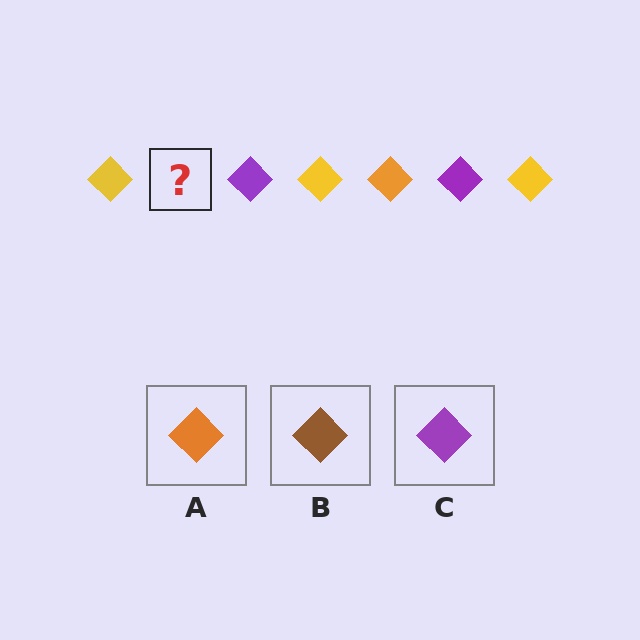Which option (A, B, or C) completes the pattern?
A.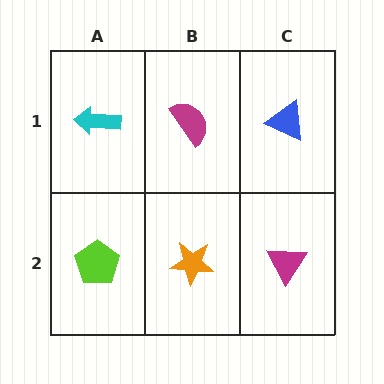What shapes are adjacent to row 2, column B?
A magenta semicircle (row 1, column B), a lime pentagon (row 2, column A), a magenta triangle (row 2, column C).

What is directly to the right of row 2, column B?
A magenta triangle.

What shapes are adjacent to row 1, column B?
An orange star (row 2, column B), a cyan arrow (row 1, column A), a blue triangle (row 1, column C).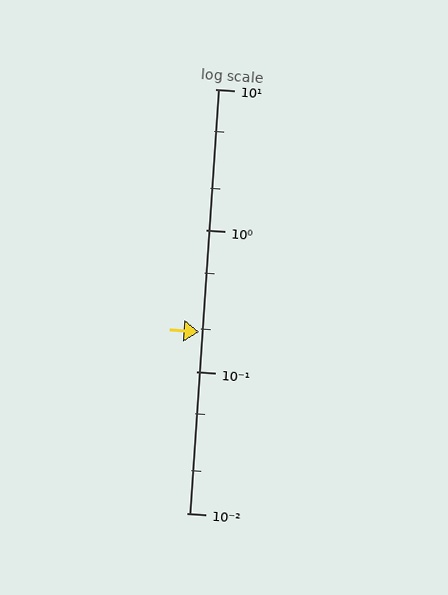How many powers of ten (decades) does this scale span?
The scale spans 3 decades, from 0.01 to 10.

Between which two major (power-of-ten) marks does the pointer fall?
The pointer is between 0.1 and 1.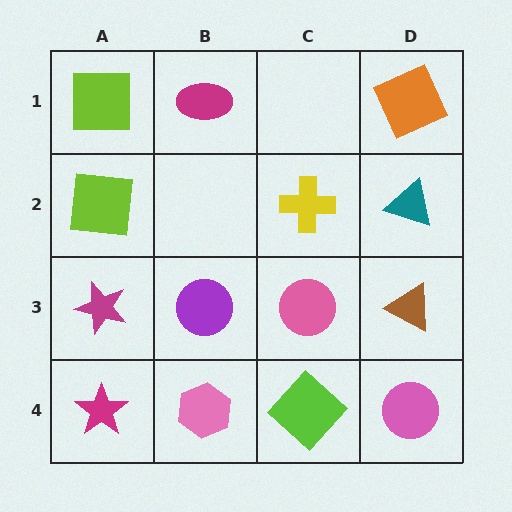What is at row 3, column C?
A pink circle.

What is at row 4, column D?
A pink circle.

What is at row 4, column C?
A lime diamond.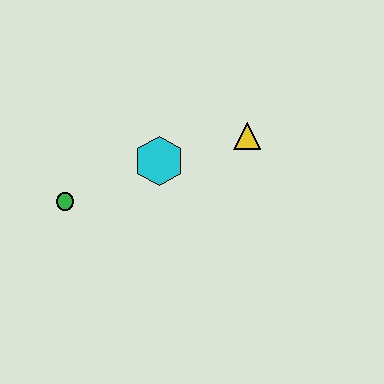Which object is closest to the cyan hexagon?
The yellow triangle is closest to the cyan hexagon.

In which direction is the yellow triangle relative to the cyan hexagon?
The yellow triangle is to the right of the cyan hexagon.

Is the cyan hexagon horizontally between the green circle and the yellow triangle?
Yes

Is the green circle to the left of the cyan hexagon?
Yes